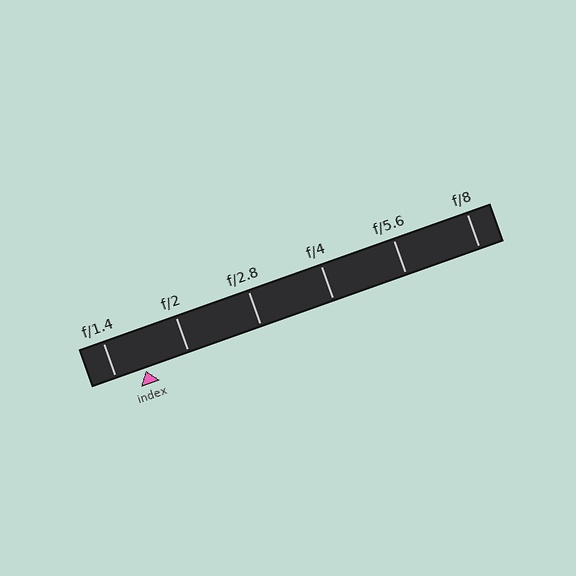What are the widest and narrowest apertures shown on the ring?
The widest aperture shown is f/1.4 and the narrowest is f/8.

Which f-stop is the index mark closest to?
The index mark is closest to f/1.4.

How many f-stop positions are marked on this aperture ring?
There are 6 f-stop positions marked.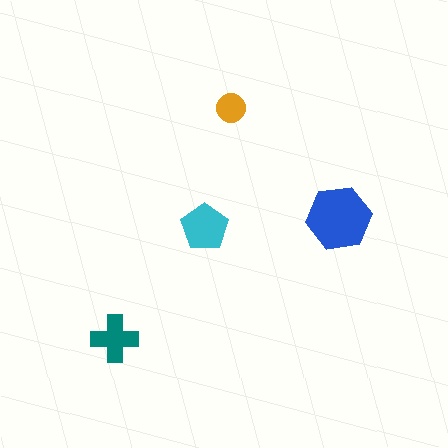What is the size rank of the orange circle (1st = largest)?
4th.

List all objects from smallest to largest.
The orange circle, the teal cross, the cyan pentagon, the blue hexagon.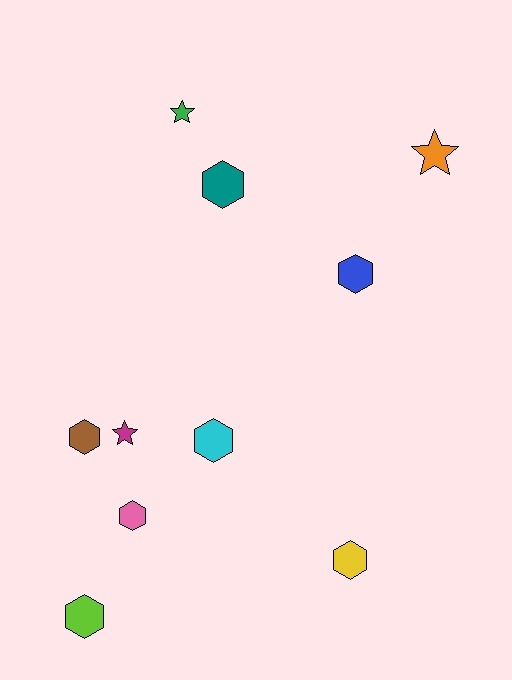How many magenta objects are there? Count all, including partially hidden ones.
There is 1 magenta object.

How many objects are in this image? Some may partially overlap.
There are 10 objects.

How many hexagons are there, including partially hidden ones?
There are 7 hexagons.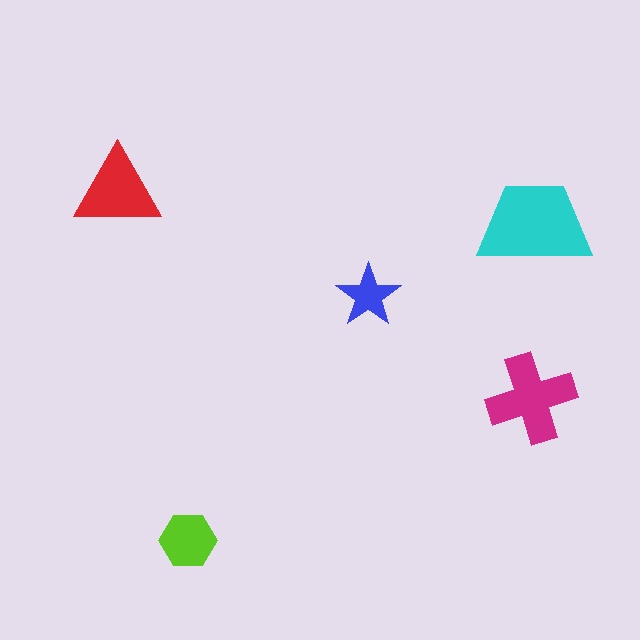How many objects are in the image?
There are 5 objects in the image.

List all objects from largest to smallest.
The cyan trapezoid, the magenta cross, the red triangle, the lime hexagon, the blue star.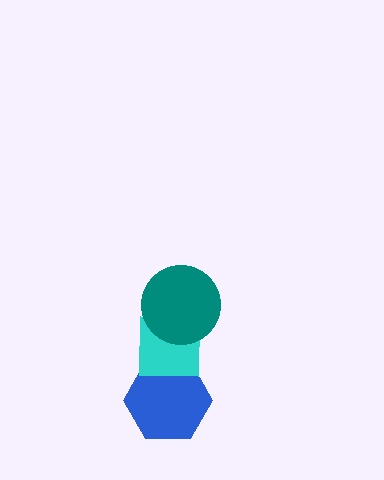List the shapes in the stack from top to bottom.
From top to bottom: the teal circle, the cyan square, the blue hexagon.